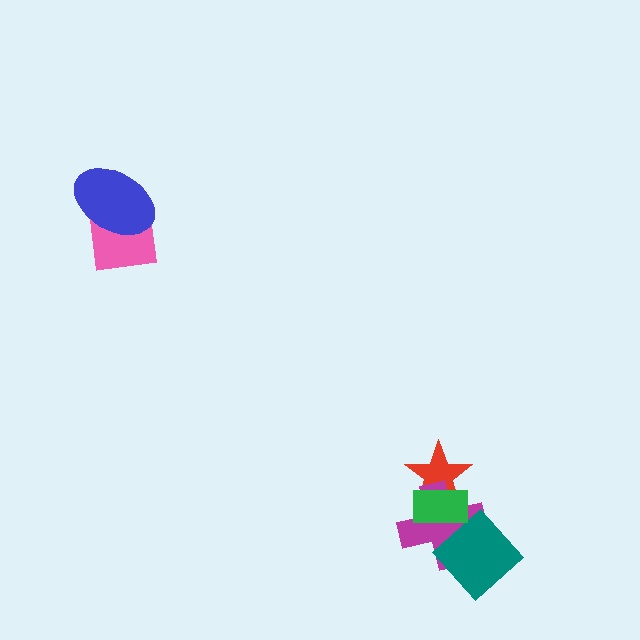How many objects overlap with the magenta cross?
3 objects overlap with the magenta cross.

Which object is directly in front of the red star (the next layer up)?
The magenta cross is directly in front of the red star.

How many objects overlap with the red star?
2 objects overlap with the red star.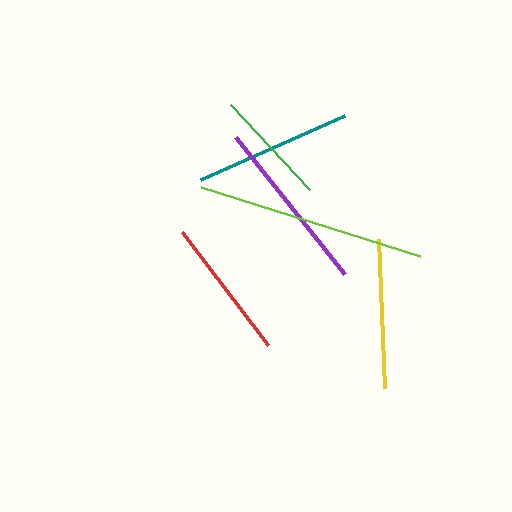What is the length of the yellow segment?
The yellow segment is approximately 149 pixels long.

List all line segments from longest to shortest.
From longest to shortest: lime, purple, teal, yellow, red, green.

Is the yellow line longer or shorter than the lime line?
The lime line is longer than the yellow line.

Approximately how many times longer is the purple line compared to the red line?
The purple line is approximately 1.2 times the length of the red line.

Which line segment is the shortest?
The green line is the shortest at approximately 116 pixels.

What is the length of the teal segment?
The teal segment is approximately 157 pixels long.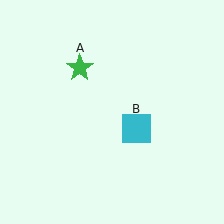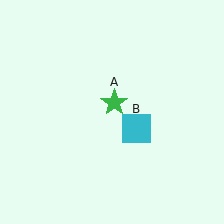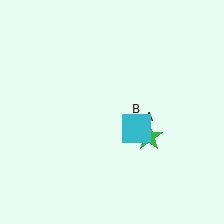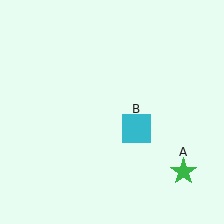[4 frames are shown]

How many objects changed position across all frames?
1 object changed position: green star (object A).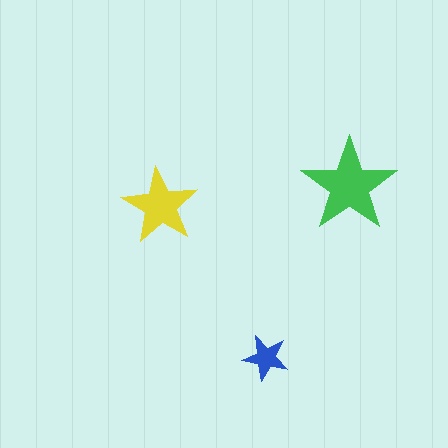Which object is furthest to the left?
The yellow star is leftmost.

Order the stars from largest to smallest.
the green one, the yellow one, the blue one.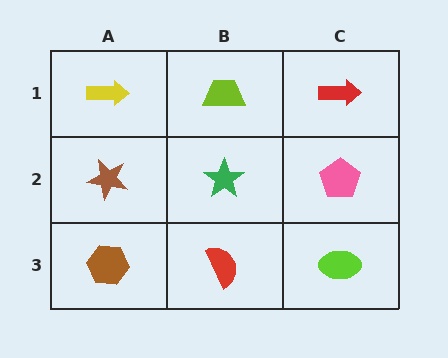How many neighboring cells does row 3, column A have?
2.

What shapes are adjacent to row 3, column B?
A green star (row 2, column B), a brown hexagon (row 3, column A), a lime ellipse (row 3, column C).